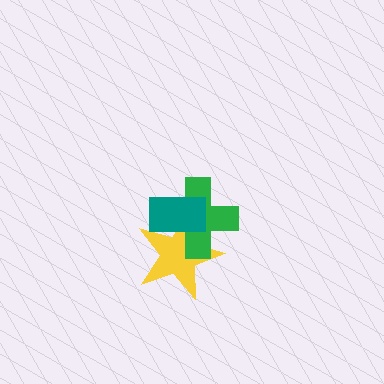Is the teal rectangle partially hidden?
No, no other shape covers it.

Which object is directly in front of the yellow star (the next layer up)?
The green cross is directly in front of the yellow star.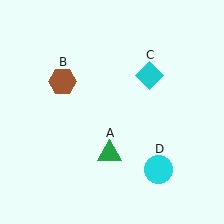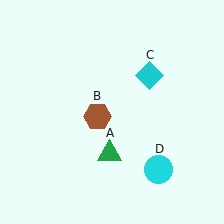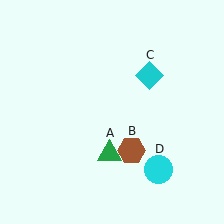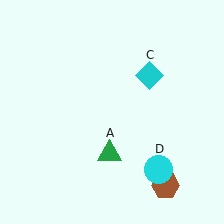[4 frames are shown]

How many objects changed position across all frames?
1 object changed position: brown hexagon (object B).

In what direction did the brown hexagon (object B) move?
The brown hexagon (object B) moved down and to the right.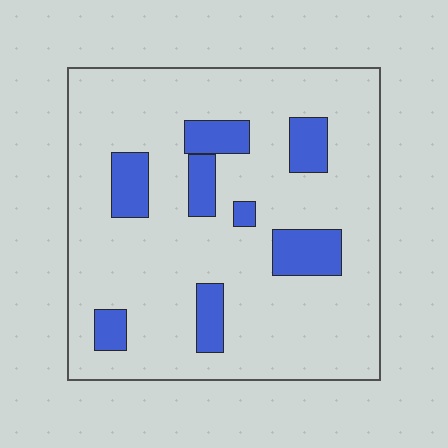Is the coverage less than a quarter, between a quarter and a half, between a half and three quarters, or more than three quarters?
Less than a quarter.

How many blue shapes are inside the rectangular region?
8.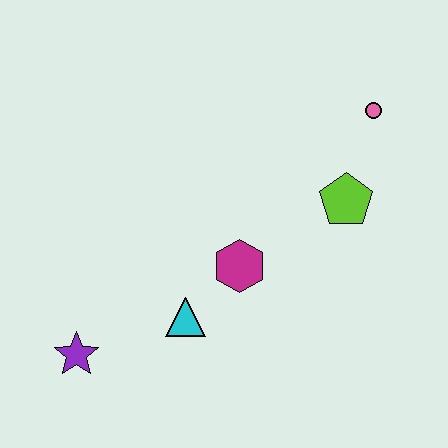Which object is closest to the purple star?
The cyan triangle is closest to the purple star.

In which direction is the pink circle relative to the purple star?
The pink circle is to the right of the purple star.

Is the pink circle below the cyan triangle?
No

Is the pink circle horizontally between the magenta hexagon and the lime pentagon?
No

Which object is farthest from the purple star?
The pink circle is farthest from the purple star.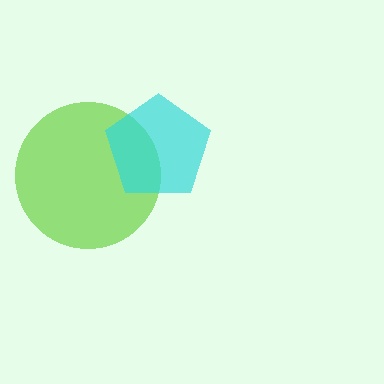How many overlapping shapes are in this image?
There are 2 overlapping shapes in the image.